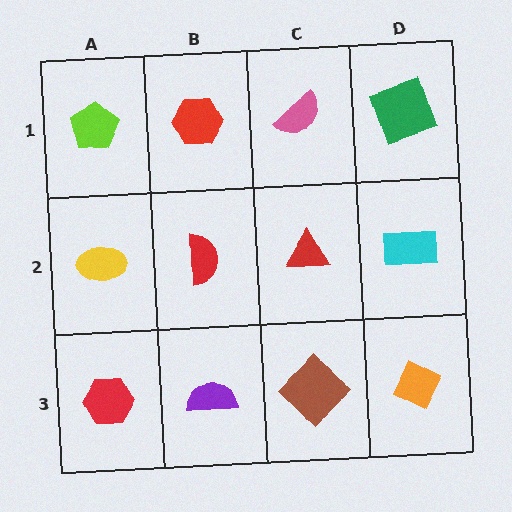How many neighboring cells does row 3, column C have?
3.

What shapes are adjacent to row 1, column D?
A cyan rectangle (row 2, column D), a pink semicircle (row 1, column C).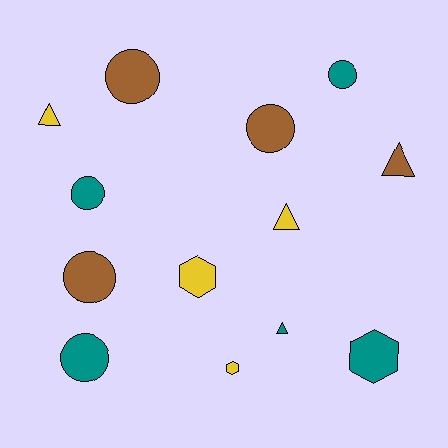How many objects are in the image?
There are 13 objects.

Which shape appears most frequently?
Circle, with 6 objects.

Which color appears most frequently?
Teal, with 5 objects.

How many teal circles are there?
There are 3 teal circles.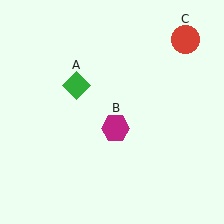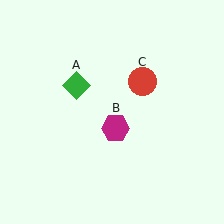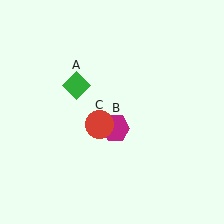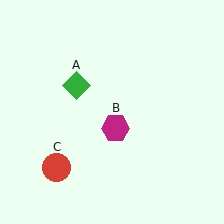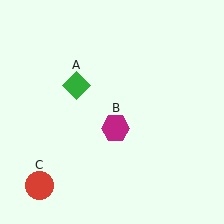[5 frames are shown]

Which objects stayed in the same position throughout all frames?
Green diamond (object A) and magenta hexagon (object B) remained stationary.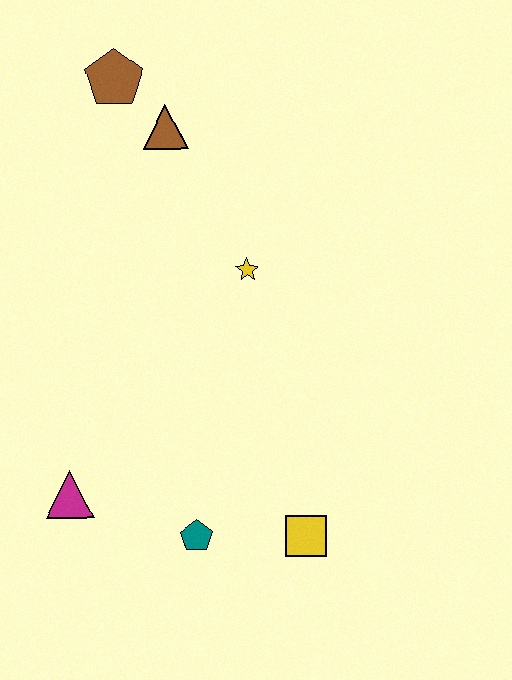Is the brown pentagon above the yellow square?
Yes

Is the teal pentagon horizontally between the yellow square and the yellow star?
No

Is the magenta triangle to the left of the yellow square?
Yes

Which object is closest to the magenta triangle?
The teal pentagon is closest to the magenta triangle.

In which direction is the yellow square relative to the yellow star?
The yellow square is below the yellow star.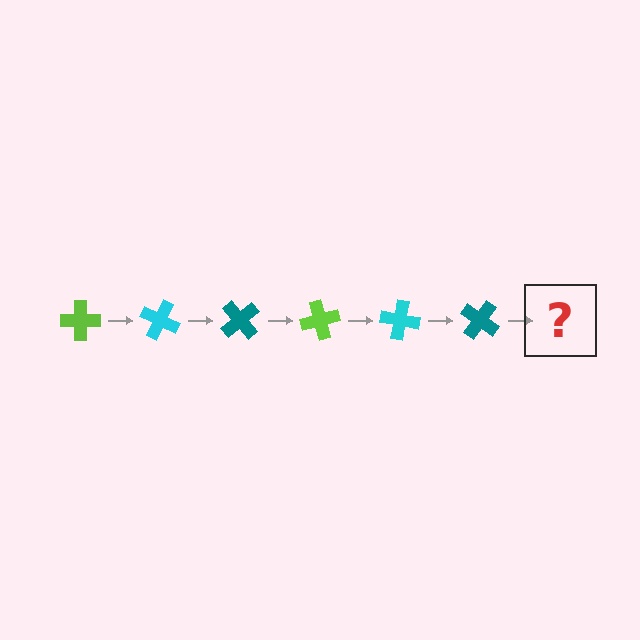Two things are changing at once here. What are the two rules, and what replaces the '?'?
The two rules are that it rotates 25 degrees each step and the color cycles through lime, cyan, and teal. The '?' should be a lime cross, rotated 150 degrees from the start.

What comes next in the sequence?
The next element should be a lime cross, rotated 150 degrees from the start.